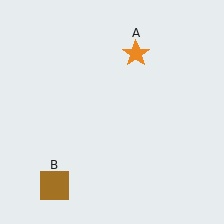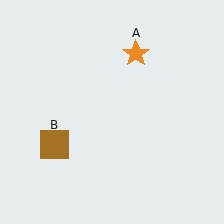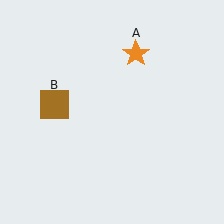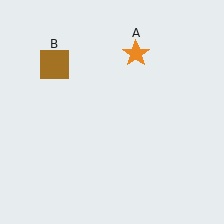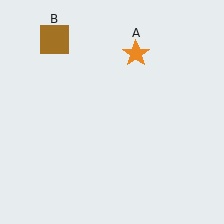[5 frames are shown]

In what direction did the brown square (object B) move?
The brown square (object B) moved up.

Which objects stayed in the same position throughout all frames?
Orange star (object A) remained stationary.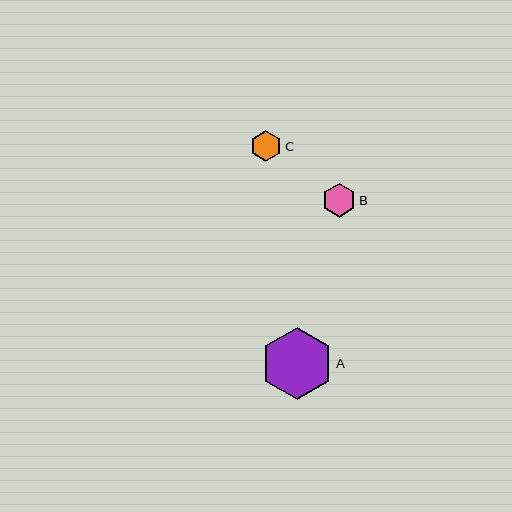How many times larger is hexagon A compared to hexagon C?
Hexagon A is approximately 2.3 times the size of hexagon C.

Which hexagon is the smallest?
Hexagon C is the smallest with a size of approximately 31 pixels.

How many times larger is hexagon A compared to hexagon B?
Hexagon A is approximately 2.1 times the size of hexagon B.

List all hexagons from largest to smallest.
From largest to smallest: A, B, C.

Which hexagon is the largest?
Hexagon A is the largest with a size of approximately 72 pixels.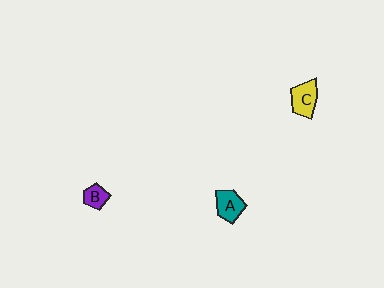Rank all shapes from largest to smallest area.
From largest to smallest: C (yellow), A (teal), B (purple).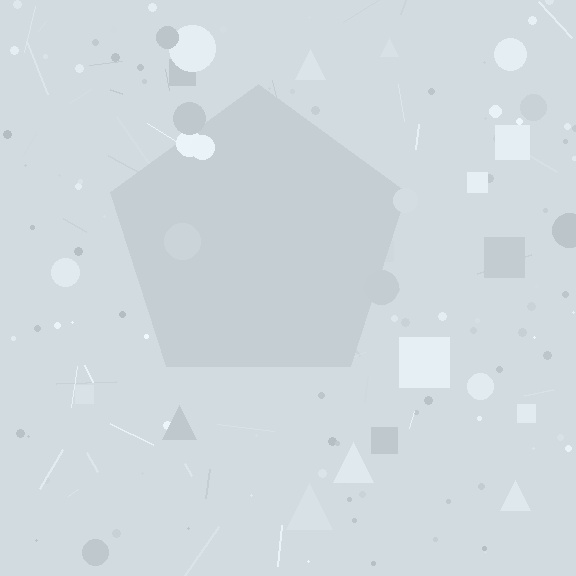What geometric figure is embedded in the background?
A pentagon is embedded in the background.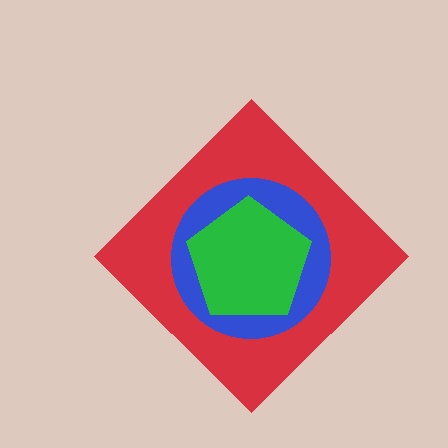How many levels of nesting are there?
3.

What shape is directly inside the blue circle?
The green pentagon.